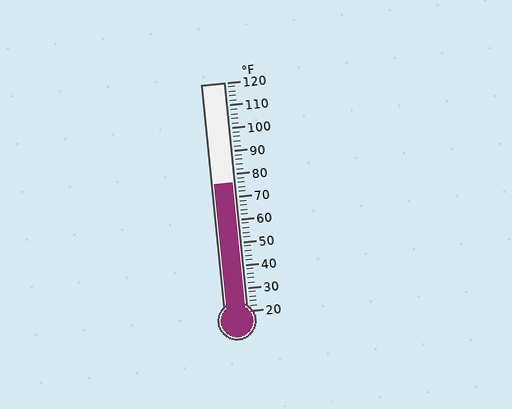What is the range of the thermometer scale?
The thermometer scale ranges from 20°F to 120°F.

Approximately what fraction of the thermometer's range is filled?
The thermometer is filled to approximately 55% of its range.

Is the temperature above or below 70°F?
The temperature is above 70°F.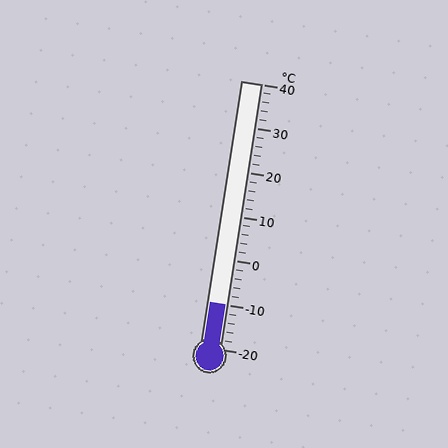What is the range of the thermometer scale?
The thermometer scale ranges from -20°C to 40°C.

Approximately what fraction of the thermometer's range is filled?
The thermometer is filled to approximately 15% of its range.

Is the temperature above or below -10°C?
The temperature is at -10°C.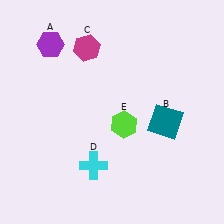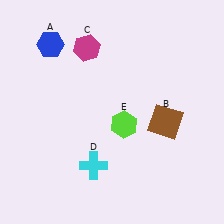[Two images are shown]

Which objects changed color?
A changed from purple to blue. B changed from teal to brown.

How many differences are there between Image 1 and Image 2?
There are 2 differences between the two images.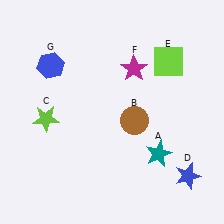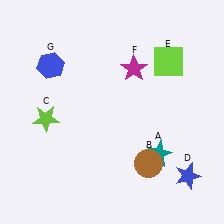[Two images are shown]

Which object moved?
The brown circle (B) moved down.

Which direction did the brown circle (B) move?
The brown circle (B) moved down.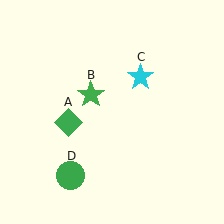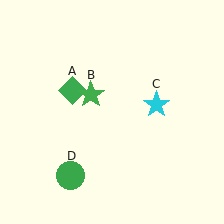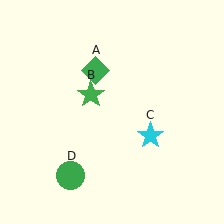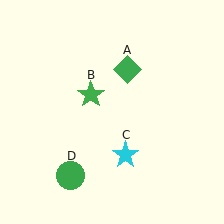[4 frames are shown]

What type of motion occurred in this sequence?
The green diamond (object A), cyan star (object C) rotated clockwise around the center of the scene.